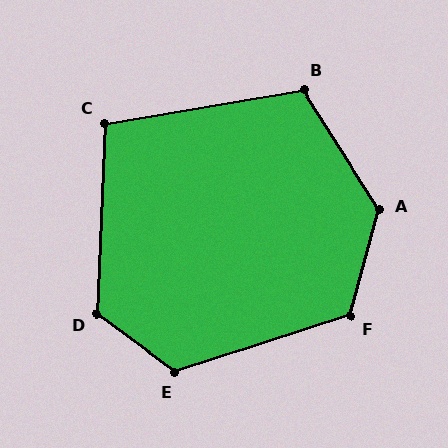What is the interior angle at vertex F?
Approximately 123 degrees (obtuse).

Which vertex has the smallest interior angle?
C, at approximately 102 degrees.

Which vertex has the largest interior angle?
A, at approximately 132 degrees.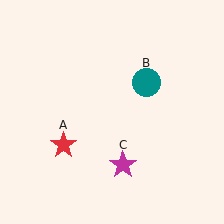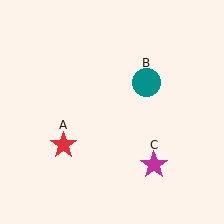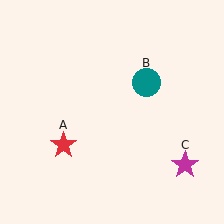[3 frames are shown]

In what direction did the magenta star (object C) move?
The magenta star (object C) moved right.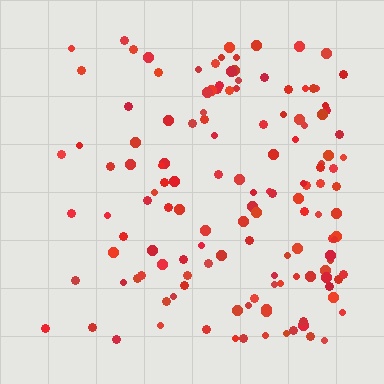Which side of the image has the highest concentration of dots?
The right.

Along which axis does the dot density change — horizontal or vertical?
Horizontal.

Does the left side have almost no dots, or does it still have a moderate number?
Still a moderate number, just noticeably fewer than the right.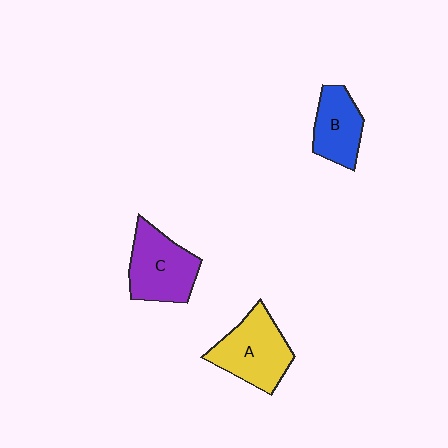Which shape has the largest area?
Shape A (yellow).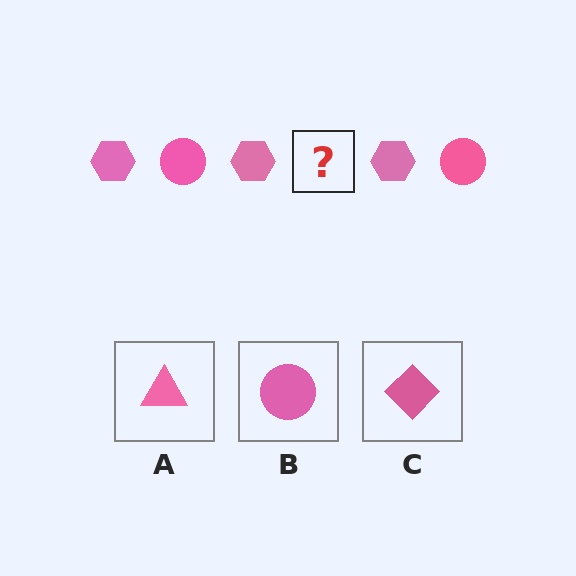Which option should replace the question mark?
Option B.